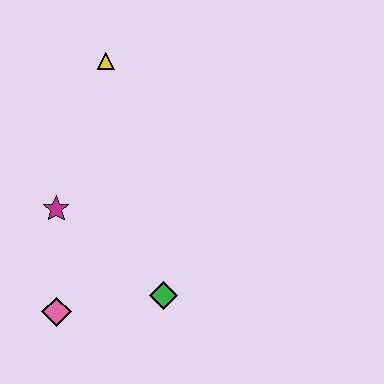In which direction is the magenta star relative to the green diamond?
The magenta star is to the left of the green diamond.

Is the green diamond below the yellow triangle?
Yes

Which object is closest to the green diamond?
The pink diamond is closest to the green diamond.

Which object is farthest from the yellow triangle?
The pink diamond is farthest from the yellow triangle.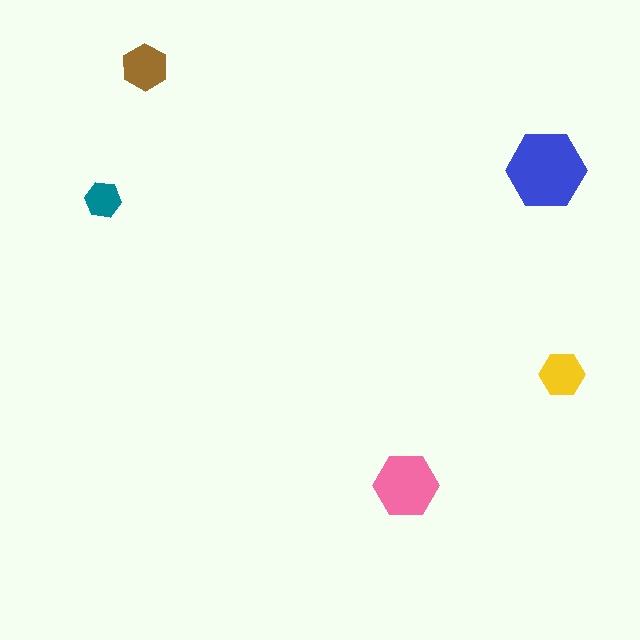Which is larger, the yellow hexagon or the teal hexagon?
The yellow one.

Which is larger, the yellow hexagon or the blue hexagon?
The blue one.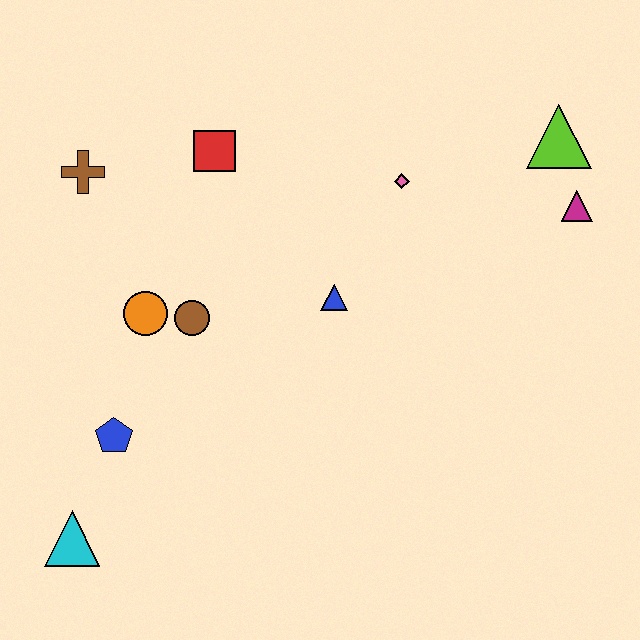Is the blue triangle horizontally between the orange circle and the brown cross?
No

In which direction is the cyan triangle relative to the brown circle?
The cyan triangle is below the brown circle.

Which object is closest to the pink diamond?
The blue triangle is closest to the pink diamond.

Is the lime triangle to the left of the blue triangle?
No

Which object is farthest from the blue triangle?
The cyan triangle is farthest from the blue triangle.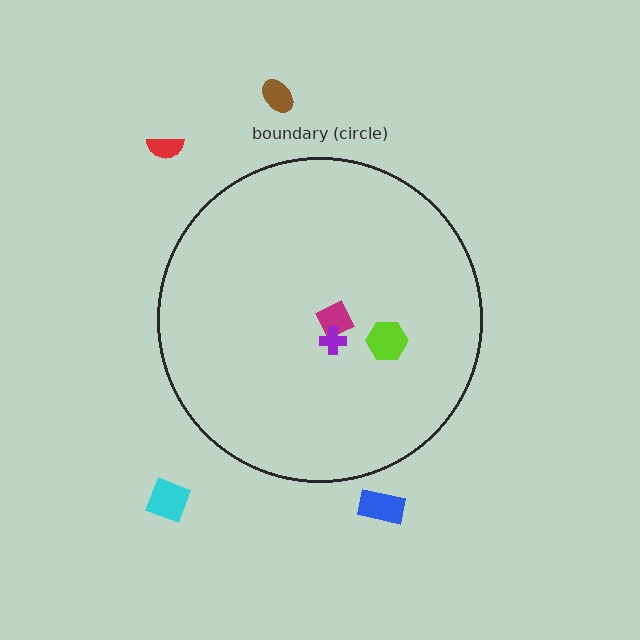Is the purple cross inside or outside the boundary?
Inside.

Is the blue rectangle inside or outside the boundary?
Outside.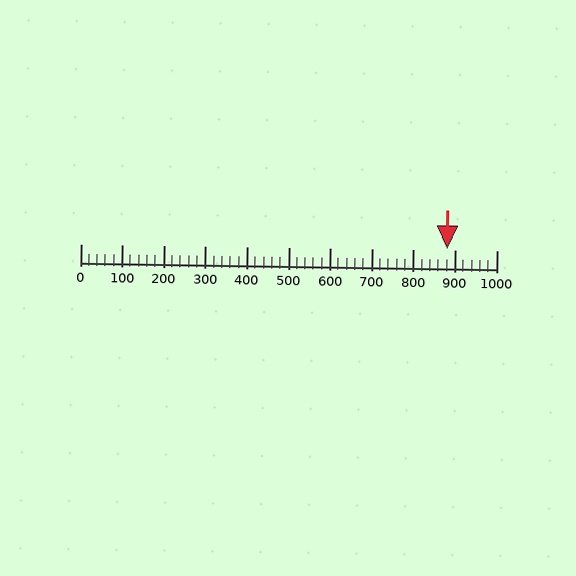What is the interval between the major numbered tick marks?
The major tick marks are spaced 100 units apart.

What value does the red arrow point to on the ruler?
The red arrow points to approximately 880.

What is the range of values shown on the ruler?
The ruler shows values from 0 to 1000.